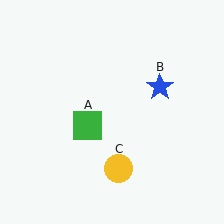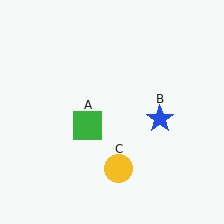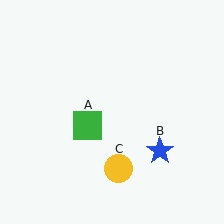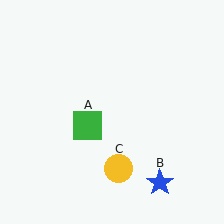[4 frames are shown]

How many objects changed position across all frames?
1 object changed position: blue star (object B).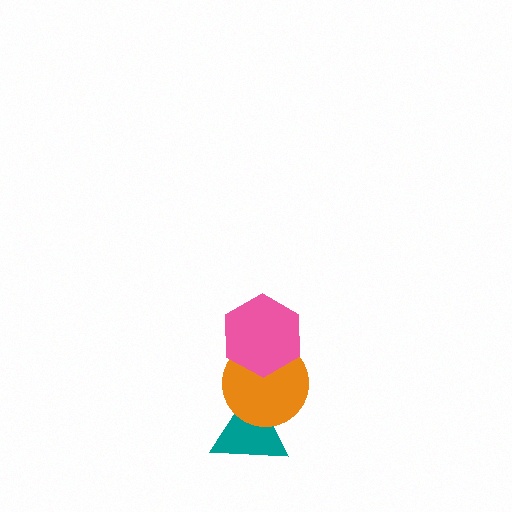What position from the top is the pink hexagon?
The pink hexagon is 1st from the top.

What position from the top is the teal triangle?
The teal triangle is 3rd from the top.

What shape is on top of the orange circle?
The pink hexagon is on top of the orange circle.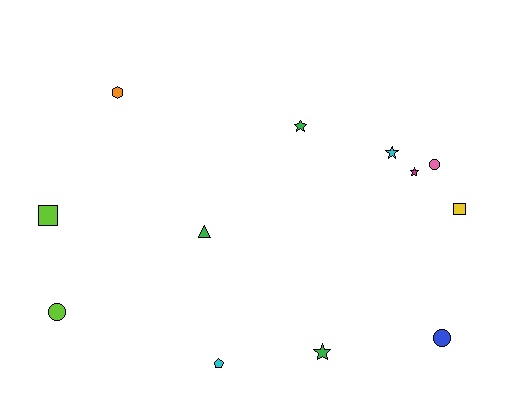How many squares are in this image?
There are 2 squares.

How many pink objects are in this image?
There is 1 pink object.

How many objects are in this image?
There are 12 objects.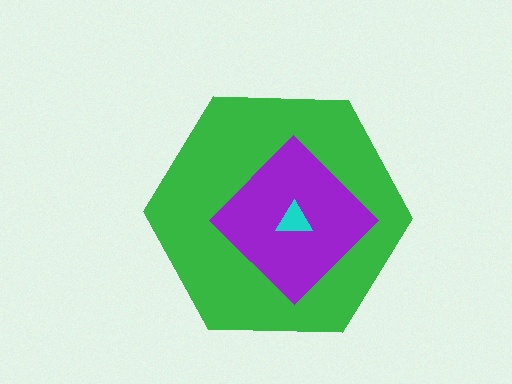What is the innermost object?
The cyan triangle.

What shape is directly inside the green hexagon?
The purple diamond.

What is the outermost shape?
The green hexagon.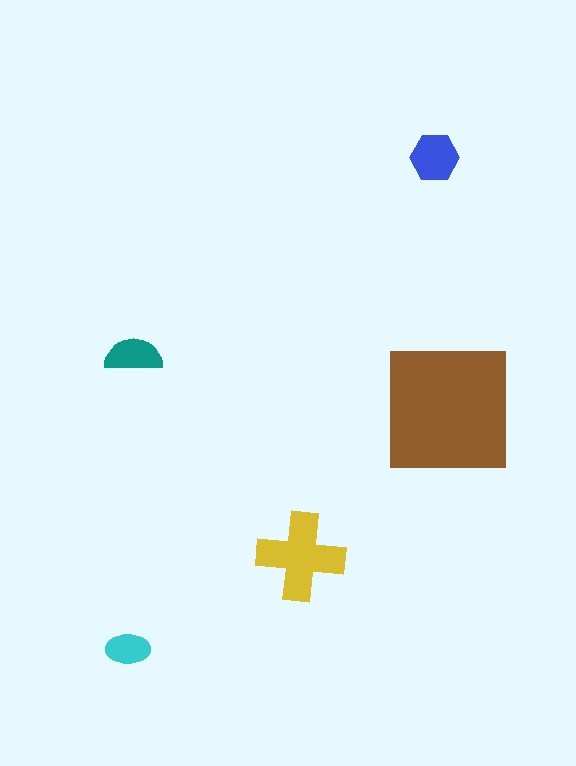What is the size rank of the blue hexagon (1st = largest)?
3rd.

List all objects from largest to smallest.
The brown square, the yellow cross, the blue hexagon, the teal semicircle, the cyan ellipse.